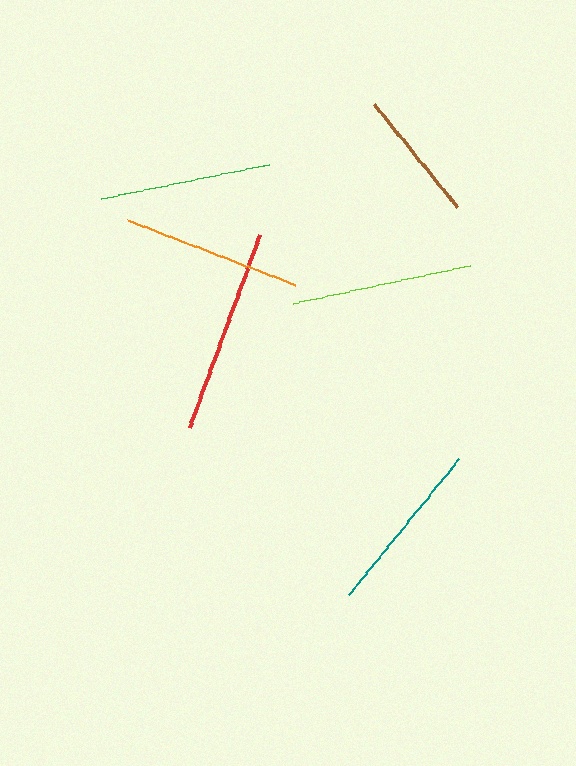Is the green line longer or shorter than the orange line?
The orange line is longer than the green line.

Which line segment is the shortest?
The brown line is the shortest at approximately 132 pixels.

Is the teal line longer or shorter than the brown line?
The teal line is longer than the brown line.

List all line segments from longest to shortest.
From longest to shortest: red, lime, orange, teal, green, brown.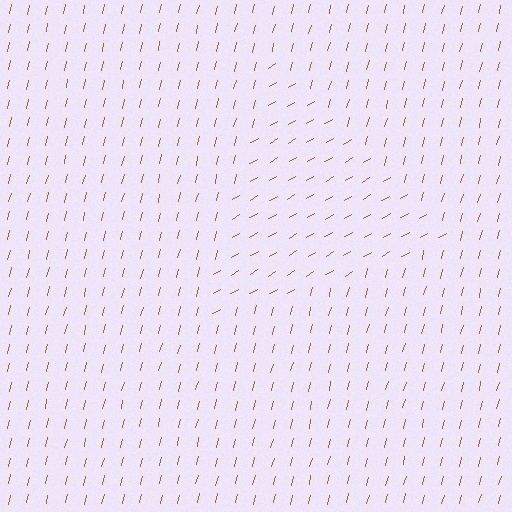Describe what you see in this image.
The image is filled with small brown line segments. A triangle region in the image has lines oriented differently from the surrounding lines, creating a visible texture boundary.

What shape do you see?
I see a triangle.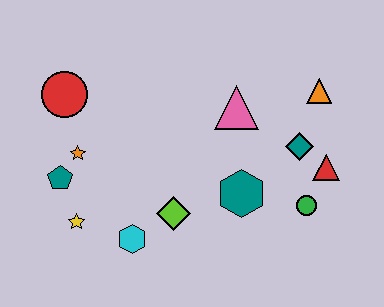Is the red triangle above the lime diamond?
Yes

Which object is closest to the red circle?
The orange star is closest to the red circle.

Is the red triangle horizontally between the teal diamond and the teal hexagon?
No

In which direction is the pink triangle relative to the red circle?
The pink triangle is to the right of the red circle.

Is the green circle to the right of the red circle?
Yes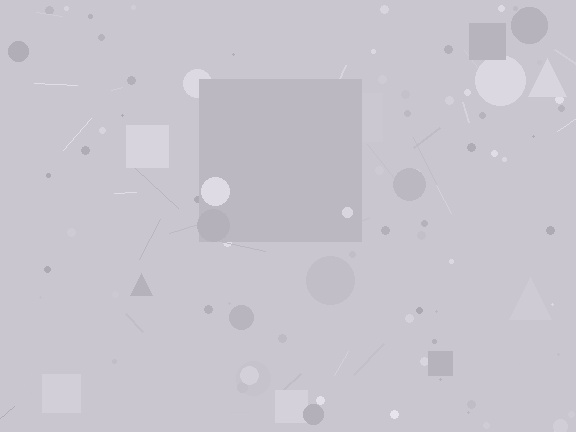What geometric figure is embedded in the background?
A square is embedded in the background.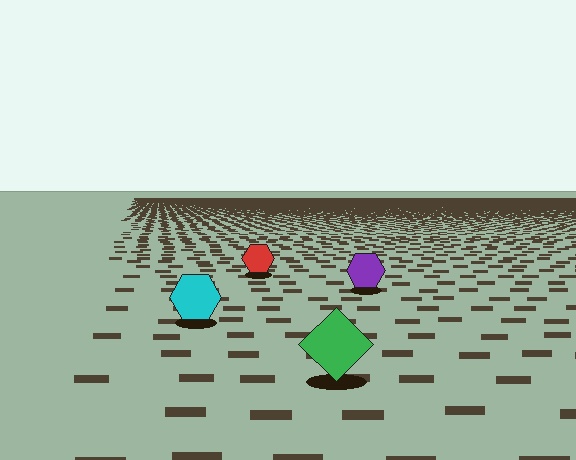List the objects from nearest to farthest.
From nearest to farthest: the green diamond, the cyan hexagon, the purple hexagon, the red hexagon.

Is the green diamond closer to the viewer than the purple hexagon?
Yes. The green diamond is closer — you can tell from the texture gradient: the ground texture is coarser near it.